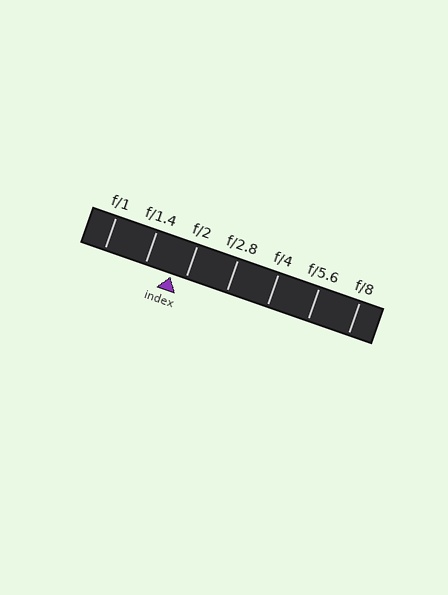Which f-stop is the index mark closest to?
The index mark is closest to f/2.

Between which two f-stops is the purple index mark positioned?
The index mark is between f/1.4 and f/2.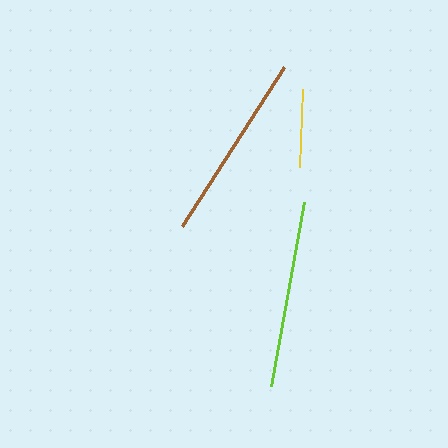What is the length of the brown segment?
The brown segment is approximately 188 pixels long.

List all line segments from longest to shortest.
From longest to shortest: brown, lime, yellow.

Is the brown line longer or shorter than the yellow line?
The brown line is longer than the yellow line.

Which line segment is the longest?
The brown line is the longest at approximately 188 pixels.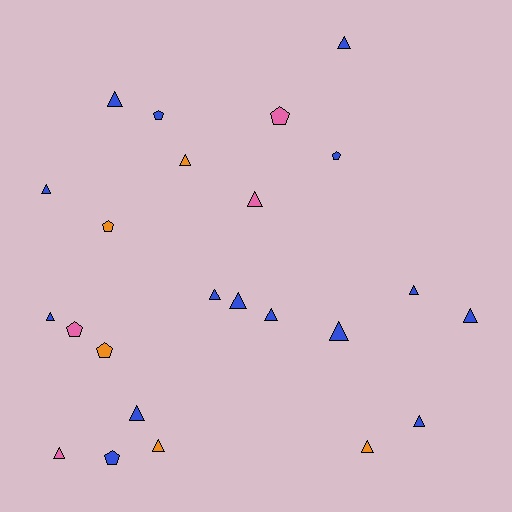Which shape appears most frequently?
Triangle, with 17 objects.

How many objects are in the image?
There are 24 objects.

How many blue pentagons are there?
There are 3 blue pentagons.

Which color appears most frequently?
Blue, with 15 objects.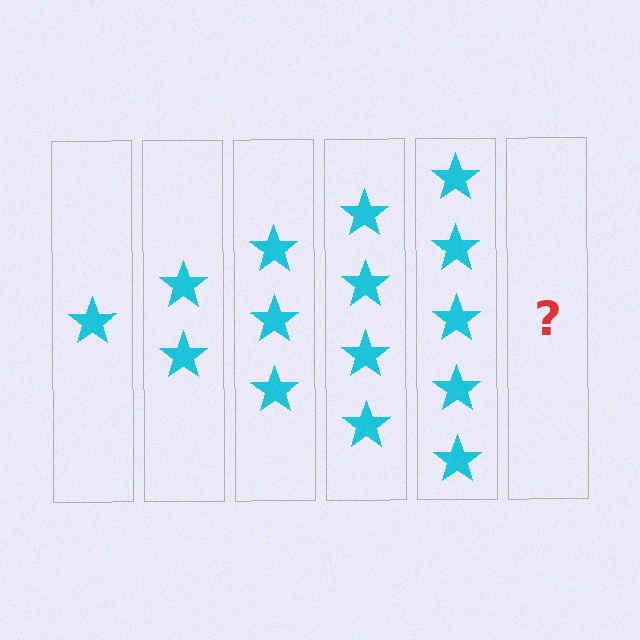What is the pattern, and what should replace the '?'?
The pattern is that each step adds one more star. The '?' should be 6 stars.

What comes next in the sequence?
The next element should be 6 stars.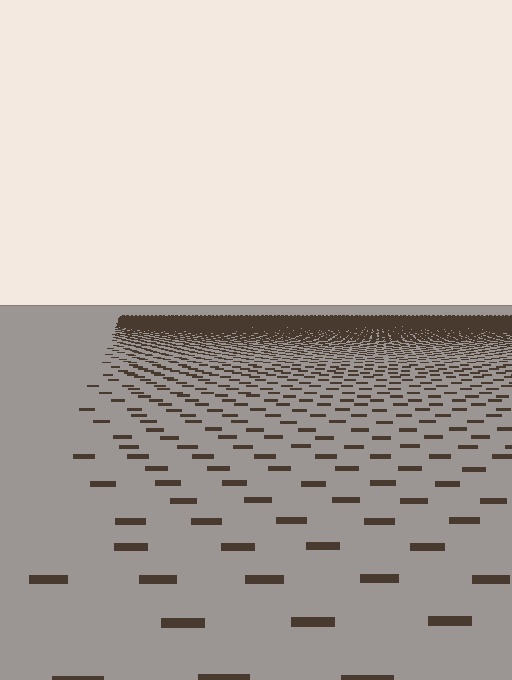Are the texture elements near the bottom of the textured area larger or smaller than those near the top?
Larger. Near the bottom, elements are closer to the viewer and appear at a bigger on-screen size.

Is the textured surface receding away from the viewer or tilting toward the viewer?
The surface is receding away from the viewer. Texture elements get smaller and denser toward the top.